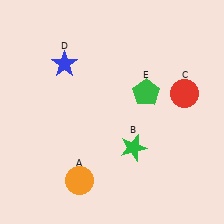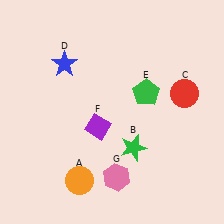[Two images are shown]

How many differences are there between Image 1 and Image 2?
There are 2 differences between the two images.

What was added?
A purple diamond (F), a pink hexagon (G) were added in Image 2.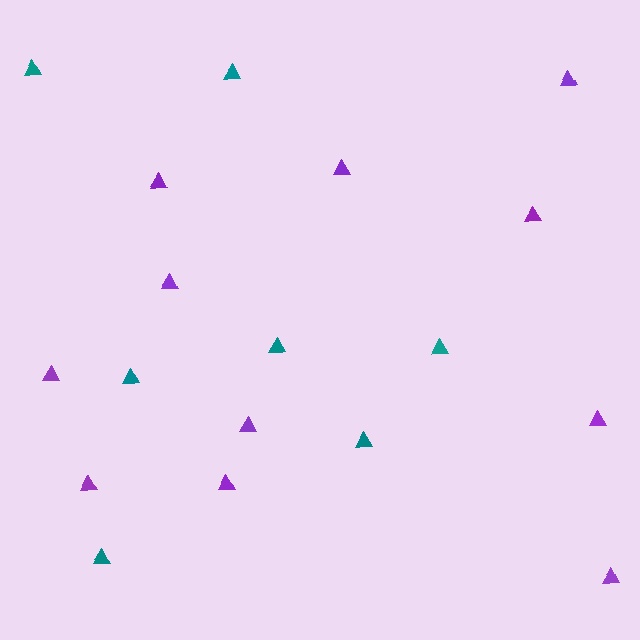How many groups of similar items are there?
There are 2 groups: one group of purple triangles (11) and one group of teal triangles (7).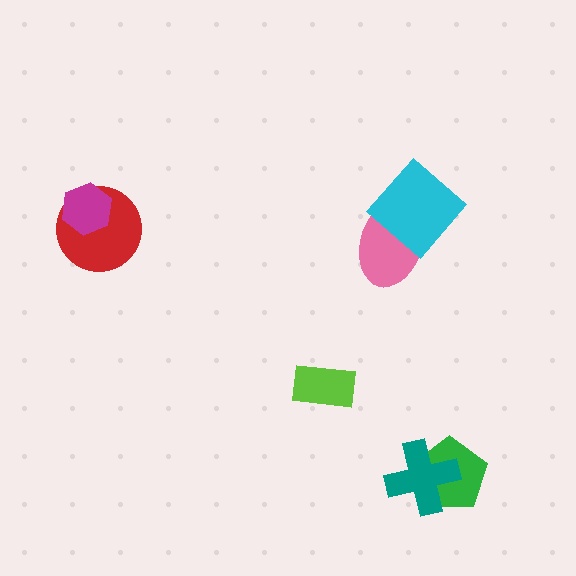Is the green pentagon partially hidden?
Yes, it is partially covered by another shape.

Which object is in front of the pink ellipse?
The cyan diamond is in front of the pink ellipse.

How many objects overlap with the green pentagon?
1 object overlaps with the green pentagon.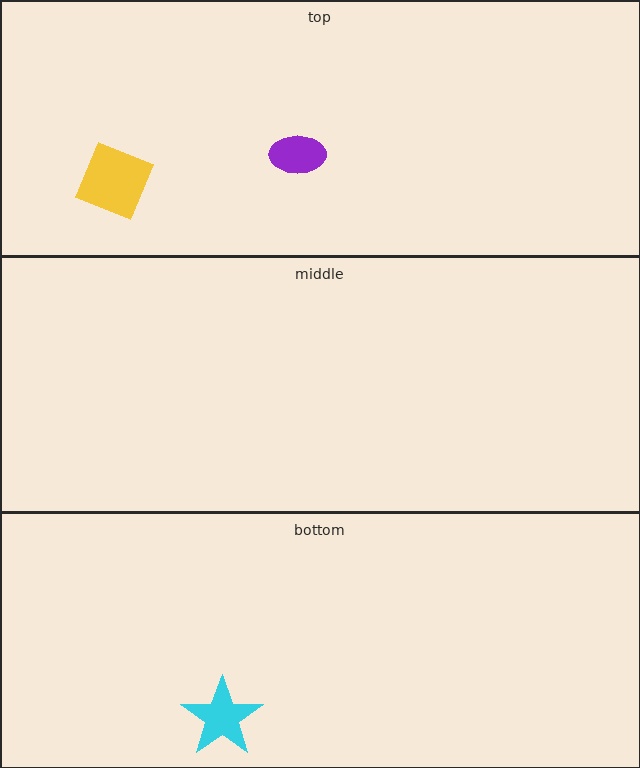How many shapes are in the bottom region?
1.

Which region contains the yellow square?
The top region.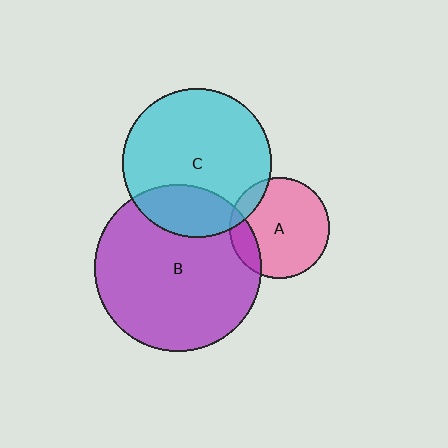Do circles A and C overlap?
Yes.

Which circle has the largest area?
Circle B (purple).